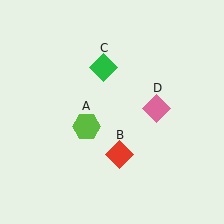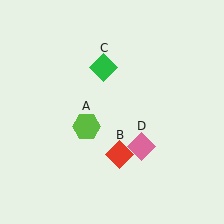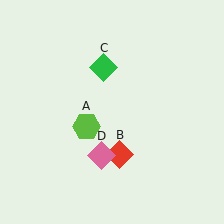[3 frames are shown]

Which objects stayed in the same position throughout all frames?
Lime hexagon (object A) and red diamond (object B) and green diamond (object C) remained stationary.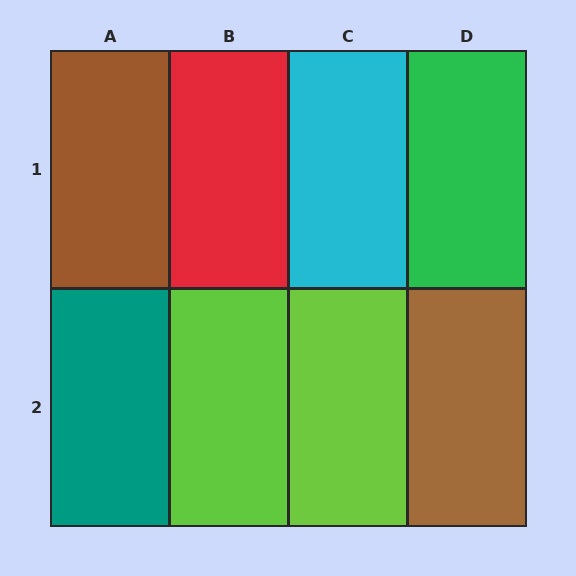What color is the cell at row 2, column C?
Lime.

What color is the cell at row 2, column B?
Lime.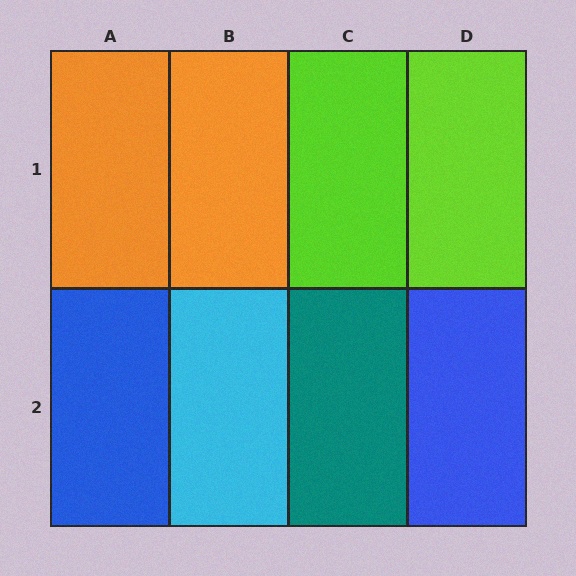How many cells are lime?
2 cells are lime.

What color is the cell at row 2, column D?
Blue.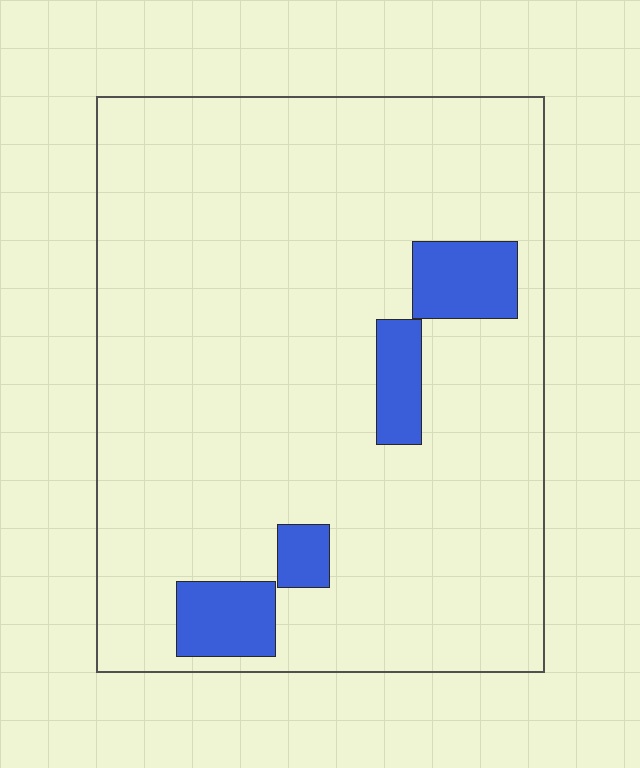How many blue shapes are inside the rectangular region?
4.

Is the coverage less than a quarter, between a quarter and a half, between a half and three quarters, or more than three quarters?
Less than a quarter.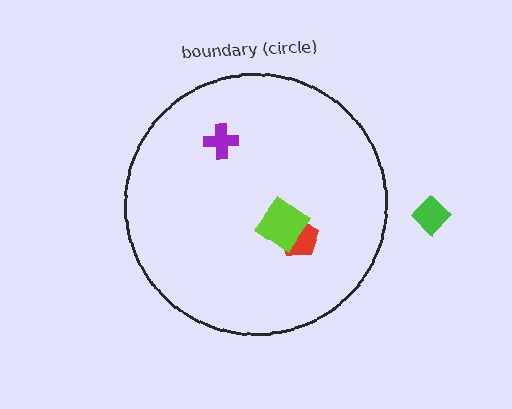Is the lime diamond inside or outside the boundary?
Inside.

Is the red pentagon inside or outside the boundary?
Inside.